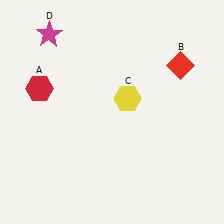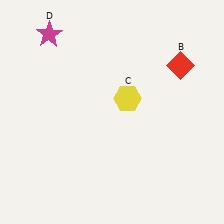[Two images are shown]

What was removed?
The red hexagon (A) was removed in Image 2.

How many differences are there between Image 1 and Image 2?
There is 1 difference between the two images.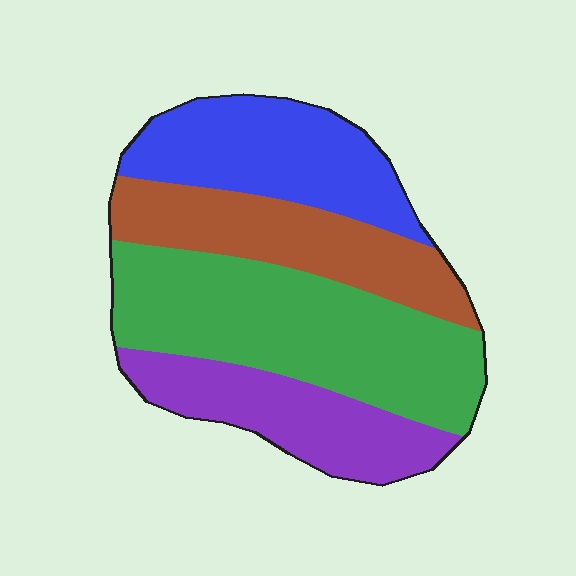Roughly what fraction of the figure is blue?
Blue covers roughly 25% of the figure.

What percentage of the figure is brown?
Brown takes up about one fifth (1/5) of the figure.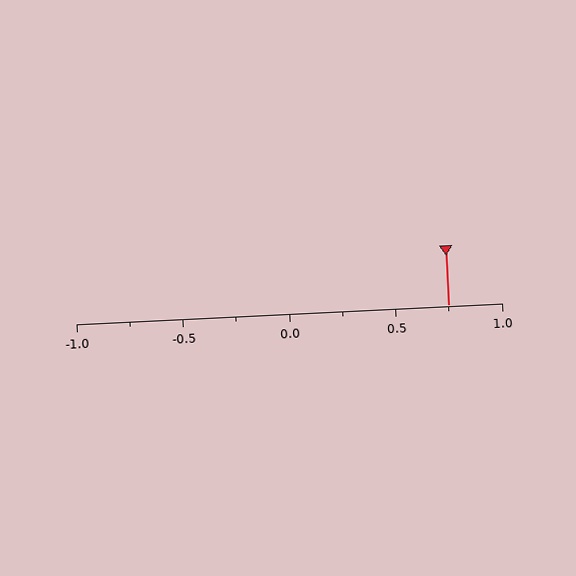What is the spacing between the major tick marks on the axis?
The major ticks are spaced 0.5 apart.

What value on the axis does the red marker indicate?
The marker indicates approximately 0.75.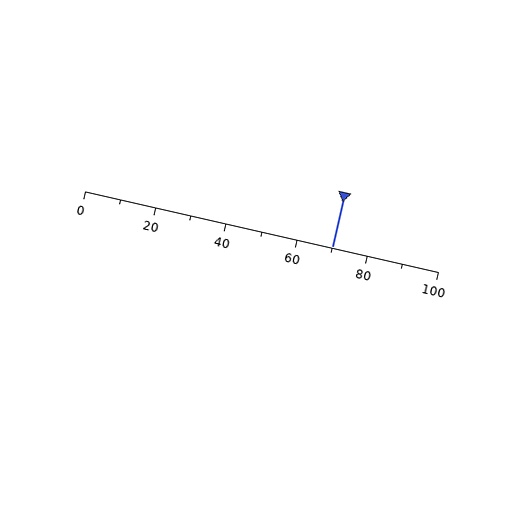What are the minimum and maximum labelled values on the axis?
The axis runs from 0 to 100.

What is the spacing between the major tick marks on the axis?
The major ticks are spaced 20 apart.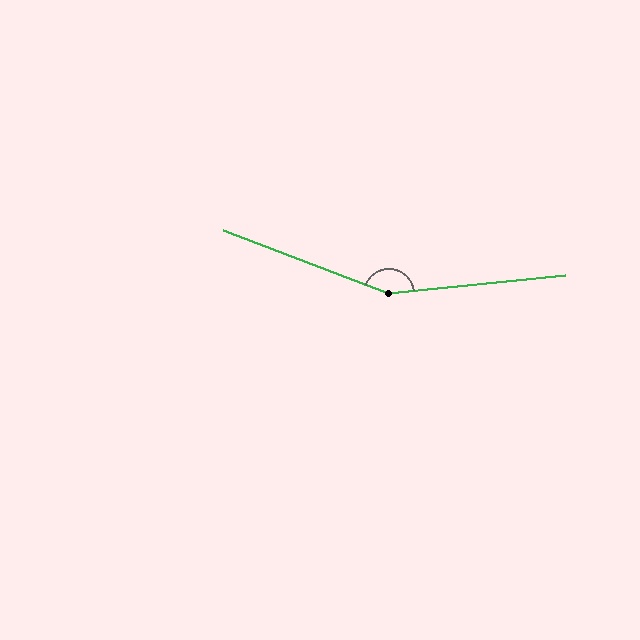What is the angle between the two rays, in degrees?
Approximately 153 degrees.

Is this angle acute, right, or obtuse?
It is obtuse.